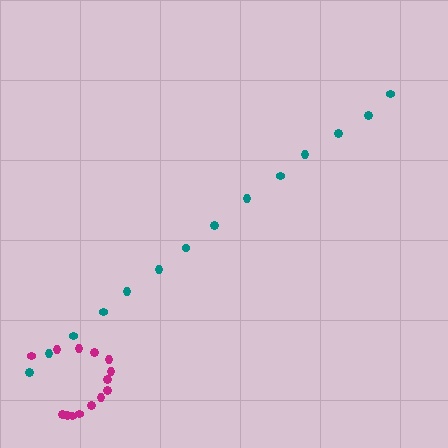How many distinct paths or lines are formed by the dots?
There are 2 distinct paths.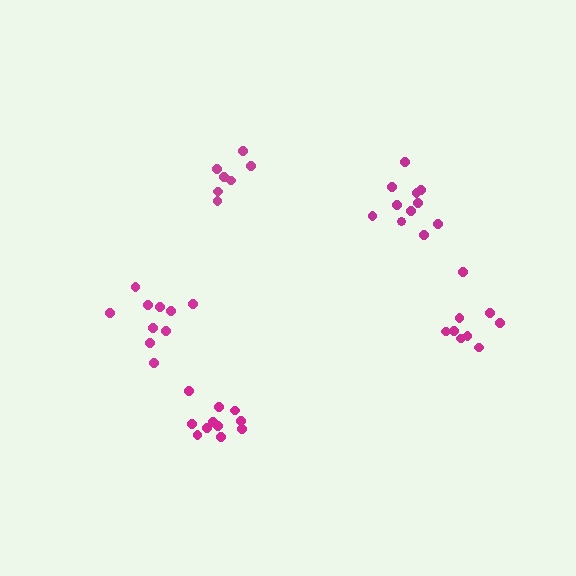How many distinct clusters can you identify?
There are 5 distinct clusters.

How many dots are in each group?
Group 1: 11 dots, Group 2: 11 dots, Group 3: 7 dots, Group 4: 9 dots, Group 5: 10 dots (48 total).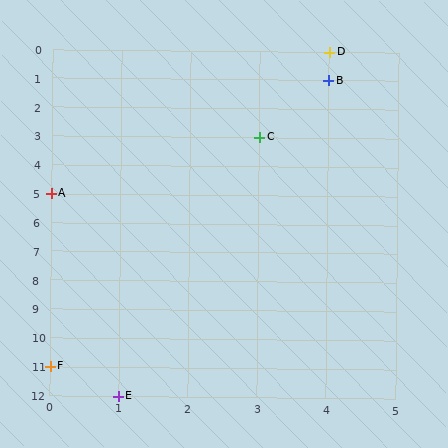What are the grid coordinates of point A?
Point A is at grid coordinates (0, 5).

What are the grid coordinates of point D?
Point D is at grid coordinates (4, 0).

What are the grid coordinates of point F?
Point F is at grid coordinates (0, 11).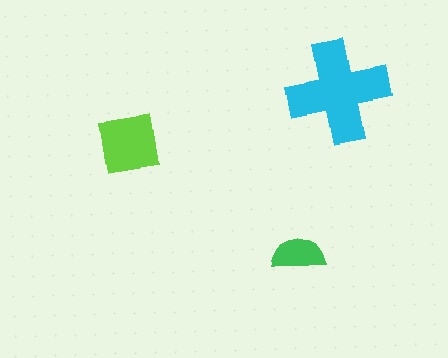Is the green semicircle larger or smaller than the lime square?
Smaller.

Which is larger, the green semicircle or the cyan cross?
The cyan cross.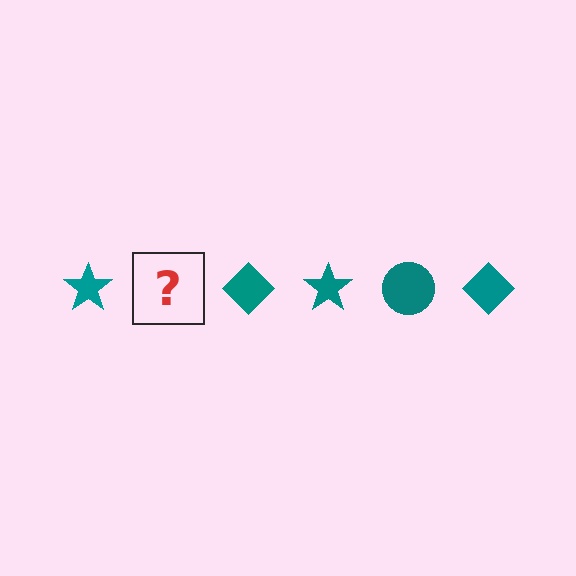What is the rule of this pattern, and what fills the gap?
The rule is that the pattern cycles through star, circle, diamond shapes in teal. The gap should be filled with a teal circle.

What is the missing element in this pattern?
The missing element is a teal circle.